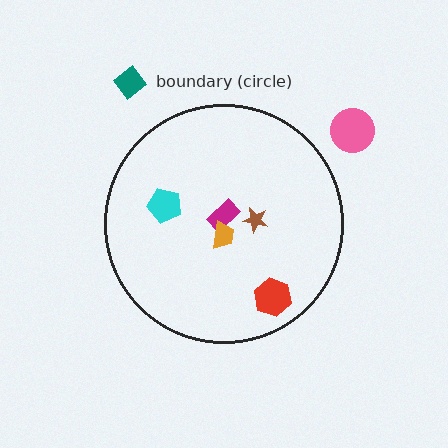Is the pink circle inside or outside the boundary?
Outside.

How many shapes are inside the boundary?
5 inside, 2 outside.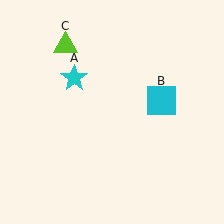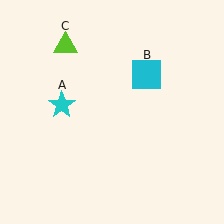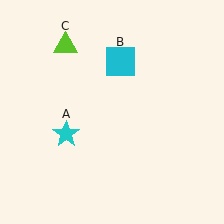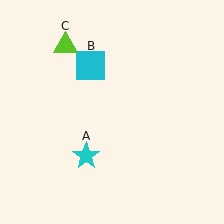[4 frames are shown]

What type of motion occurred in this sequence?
The cyan star (object A), cyan square (object B) rotated counterclockwise around the center of the scene.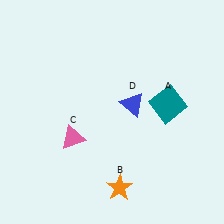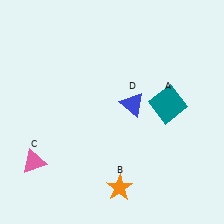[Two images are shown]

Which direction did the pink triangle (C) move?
The pink triangle (C) moved left.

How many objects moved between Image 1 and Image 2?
1 object moved between the two images.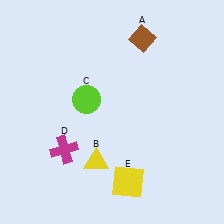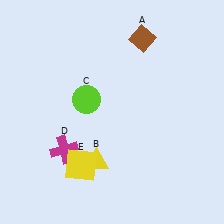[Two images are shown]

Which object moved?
The yellow square (E) moved left.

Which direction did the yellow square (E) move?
The yellow square (E) moved left.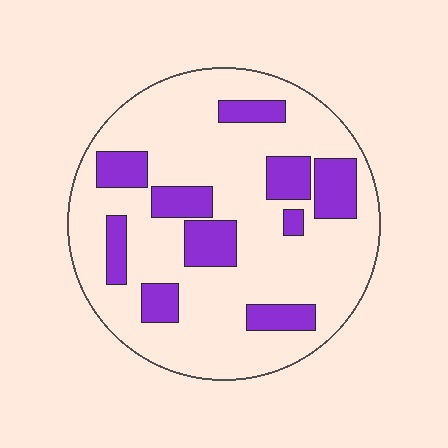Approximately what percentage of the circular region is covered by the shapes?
Approximately 25%.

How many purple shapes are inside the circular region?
10.